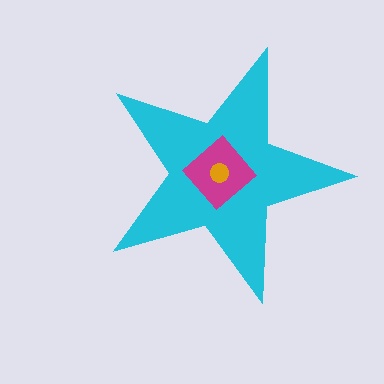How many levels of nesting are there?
3.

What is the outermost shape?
The cyan star.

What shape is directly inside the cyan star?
The magenta diamond.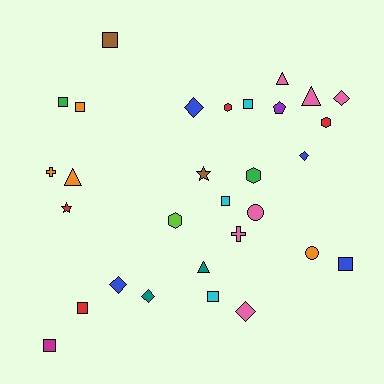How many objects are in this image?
There are 30 objects.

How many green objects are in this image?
There are 2 green objects.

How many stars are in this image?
There are 2 stars.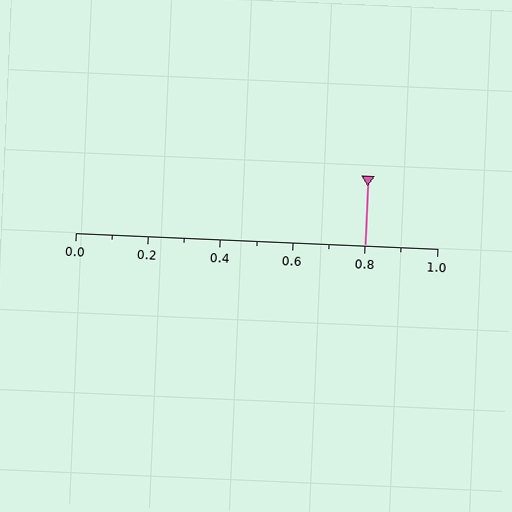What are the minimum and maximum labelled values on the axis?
The axis runs from 0.0 to 1.0.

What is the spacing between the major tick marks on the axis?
The major ticks are spaced 0.2 apart.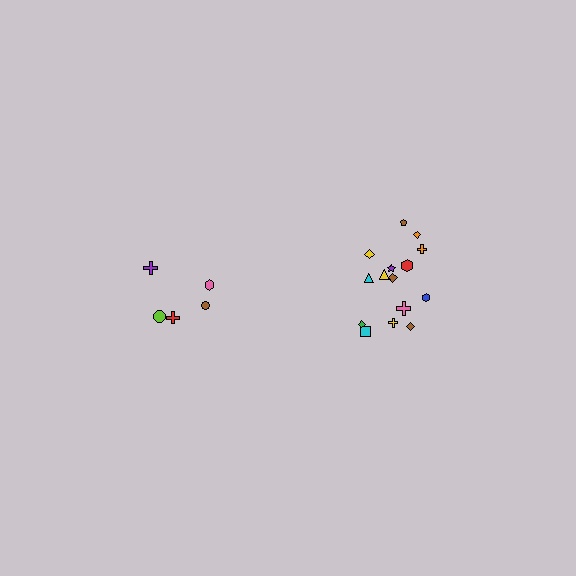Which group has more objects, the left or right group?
The right group.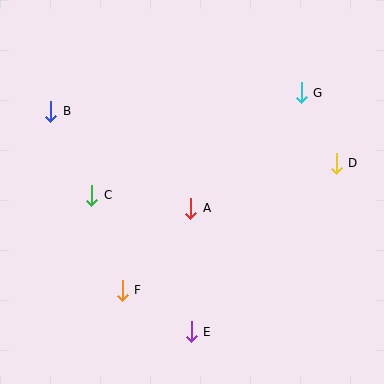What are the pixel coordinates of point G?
Point G is at (301, 93).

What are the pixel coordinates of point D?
Point D is at (336, 163).